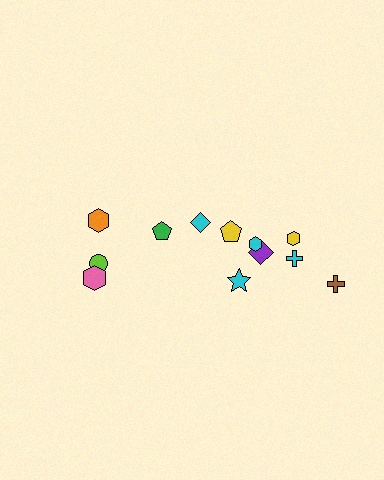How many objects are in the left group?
There are 4 objects.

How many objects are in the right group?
There are 8 objects.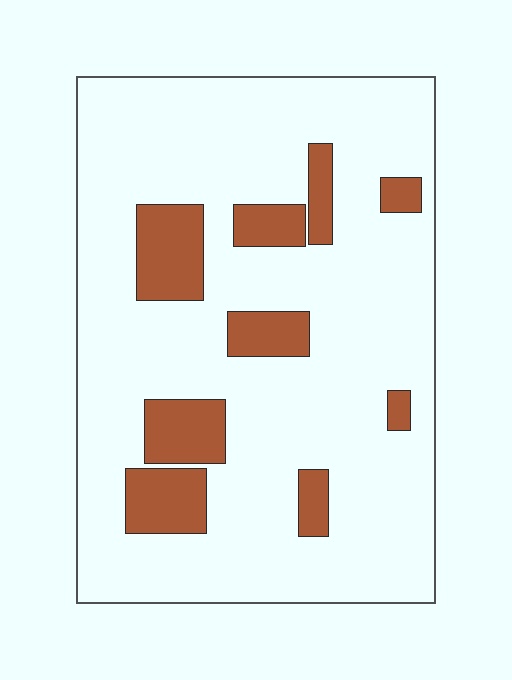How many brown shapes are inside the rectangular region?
9.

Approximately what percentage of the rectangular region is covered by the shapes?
Approximately 15%.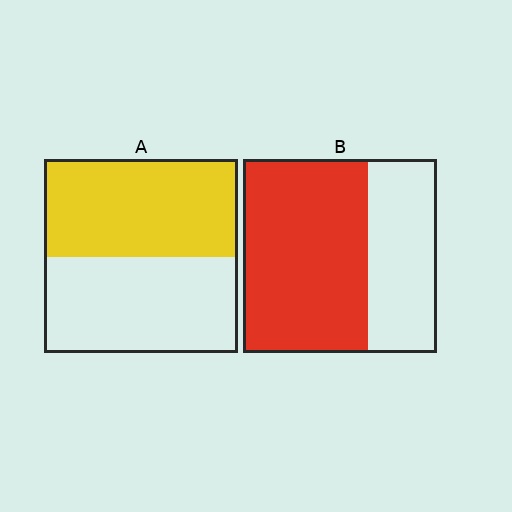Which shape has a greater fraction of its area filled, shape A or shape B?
Shape B.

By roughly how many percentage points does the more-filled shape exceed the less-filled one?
By roughly 15 percentage points (B over A).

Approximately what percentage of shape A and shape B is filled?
A is approximately 50% and B is approximately 65%.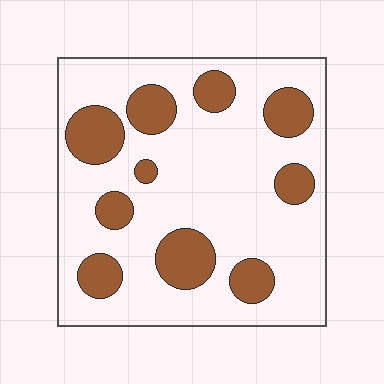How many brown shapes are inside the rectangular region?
10.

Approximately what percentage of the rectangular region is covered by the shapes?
Approximately 25%.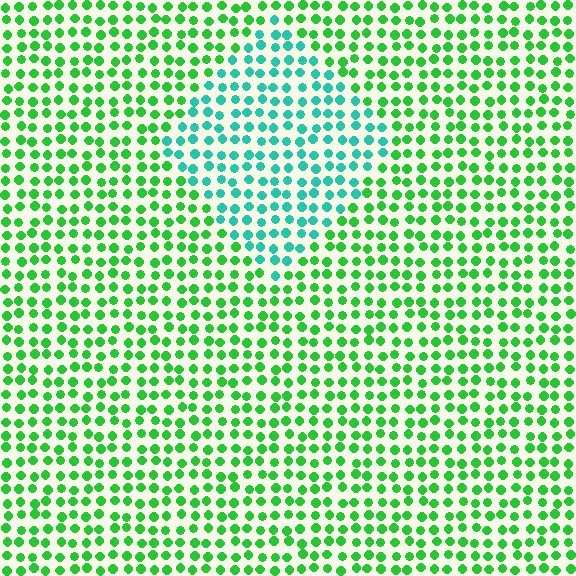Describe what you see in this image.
The image is filled with small green elements in a uniform arrangement. A diamond-shaped region is visible where the elements are tinted to a slightly different hue, forming a subtle color boundary.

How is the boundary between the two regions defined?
The boundary is defined purely by a slight shift in hue (about 44 degrees). Spacing, size, and orientation are identical on both sides.